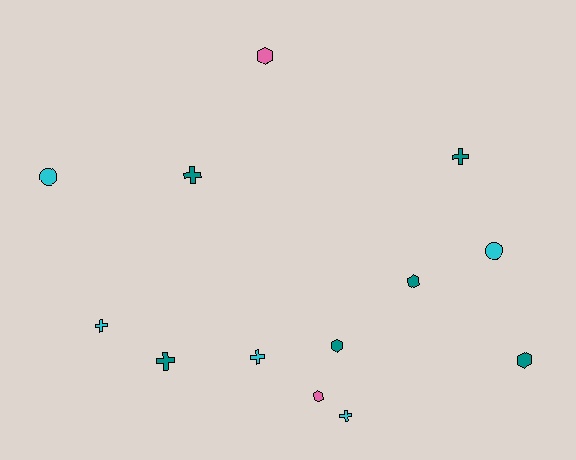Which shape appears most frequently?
Cross, with 6 objects.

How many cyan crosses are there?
There are 3 cyan crosses.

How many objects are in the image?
There are 13 objects.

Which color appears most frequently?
Teal, with 6 objects.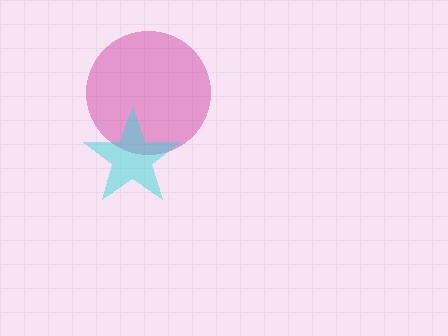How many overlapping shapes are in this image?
There are 2 overlapping shapes in the image.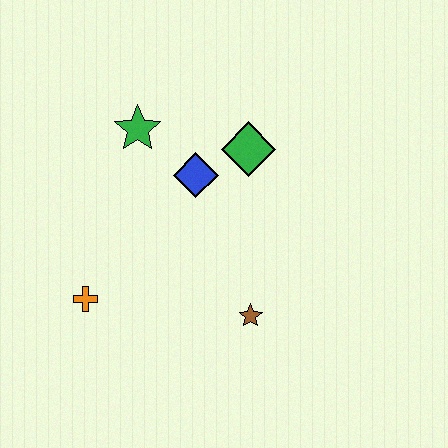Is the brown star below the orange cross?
Yes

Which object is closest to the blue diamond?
The green diamond is closest to the blue diamond.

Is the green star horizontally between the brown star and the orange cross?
Yes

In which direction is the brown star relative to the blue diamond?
The brown star is below the blue diamond.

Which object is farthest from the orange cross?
The green diamond is farthest from the orange cross.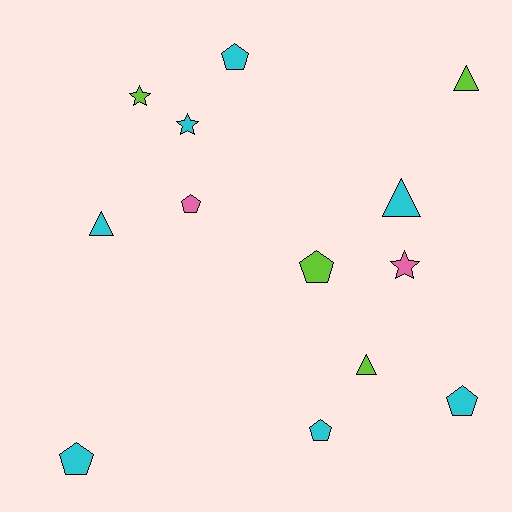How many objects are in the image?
There are 13 objects.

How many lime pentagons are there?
There is 1 lime pentagon.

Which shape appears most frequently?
Pentagon, with 6 objects.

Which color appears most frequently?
Cyan, with 7 objects.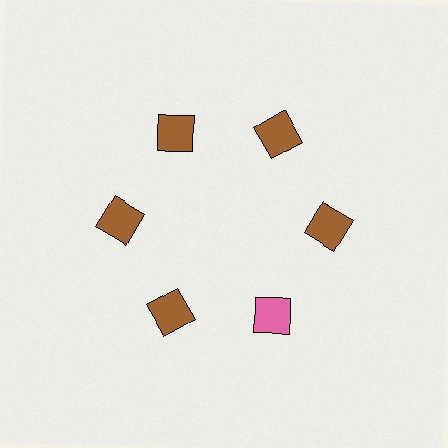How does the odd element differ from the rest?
It has a different color: pink instead of brown.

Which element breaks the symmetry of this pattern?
The pink square at roughly the 5 o'clock position breaks the symmetry. All other shapes are brown squares.